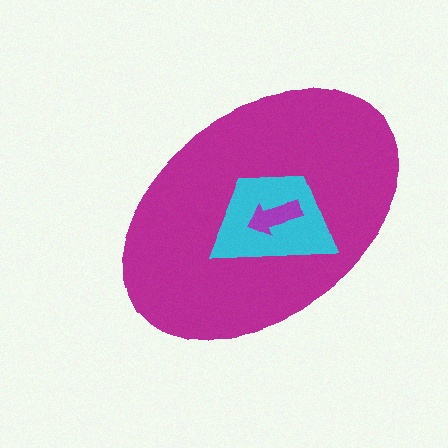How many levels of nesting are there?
3.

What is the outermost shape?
The magenta ellipse.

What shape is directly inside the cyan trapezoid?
The purple arrow.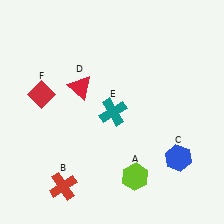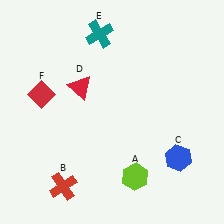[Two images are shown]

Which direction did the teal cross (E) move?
The teal cross (E) moved up.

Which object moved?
The teal cross (E) moved up.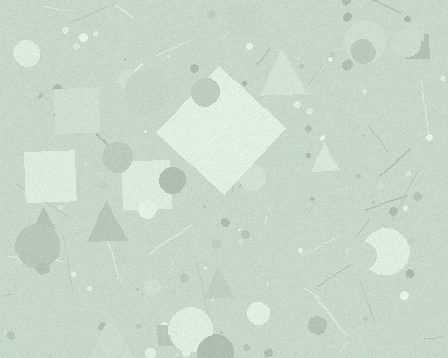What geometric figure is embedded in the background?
A diamond is embedded in the background.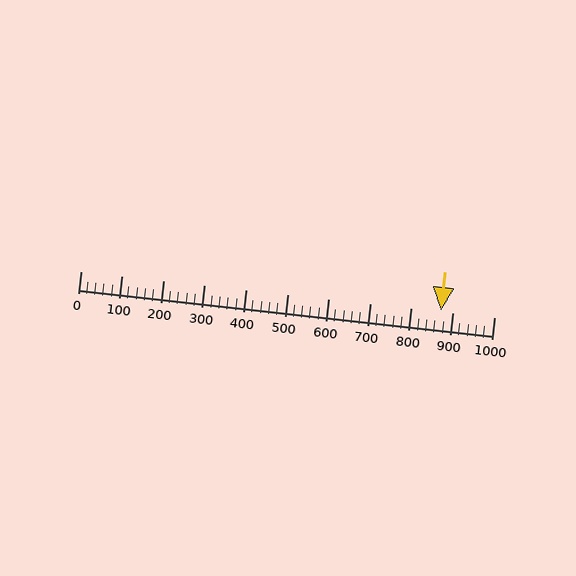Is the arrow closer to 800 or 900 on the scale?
The arrow is closer to 900.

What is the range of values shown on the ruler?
The ruler shows values from 0 to 1000.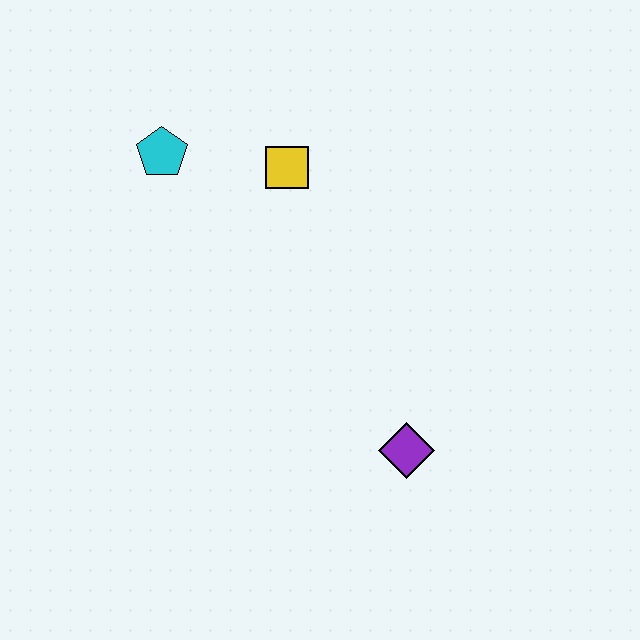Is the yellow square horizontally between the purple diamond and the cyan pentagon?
Yes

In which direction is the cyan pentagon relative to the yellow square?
The cyan pentagon is to the left of the yellow square.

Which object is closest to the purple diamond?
The yellow square is closest to the purple diamond.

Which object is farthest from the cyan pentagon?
The purple diamond is farthest from the cyan pentagon.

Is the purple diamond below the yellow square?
Yes